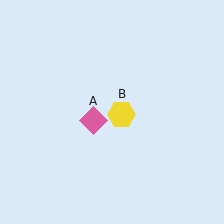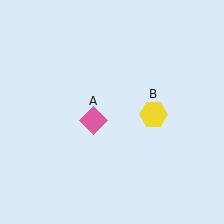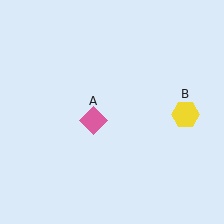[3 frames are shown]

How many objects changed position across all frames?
1 object changed position: yellow hexagon (object B).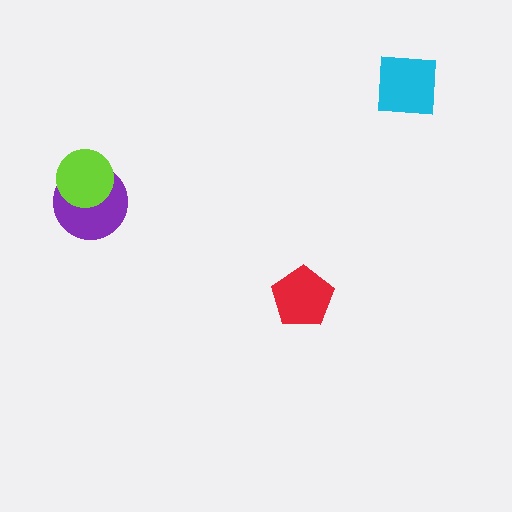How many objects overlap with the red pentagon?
0 objects overlap with the red pentagon.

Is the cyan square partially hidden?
No, no other shape covers it.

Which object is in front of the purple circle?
The lime circle is in front of the purple circle.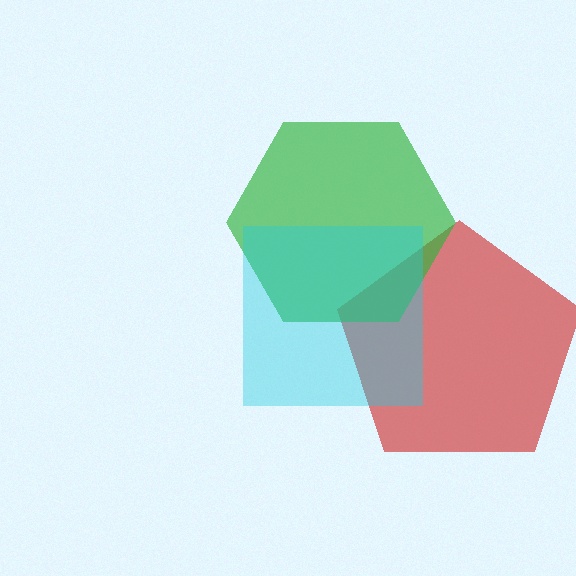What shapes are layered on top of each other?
The layered shapes are: a red pentagon, a green hexagon, a cyan square.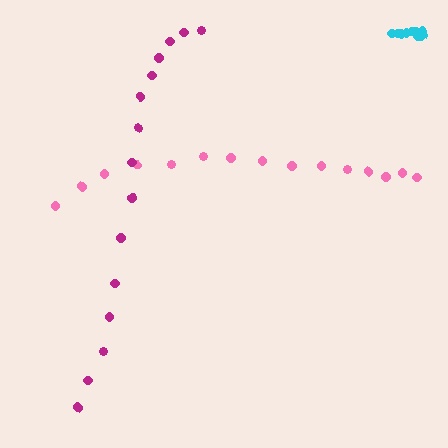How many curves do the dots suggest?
There are 3 distinct paths.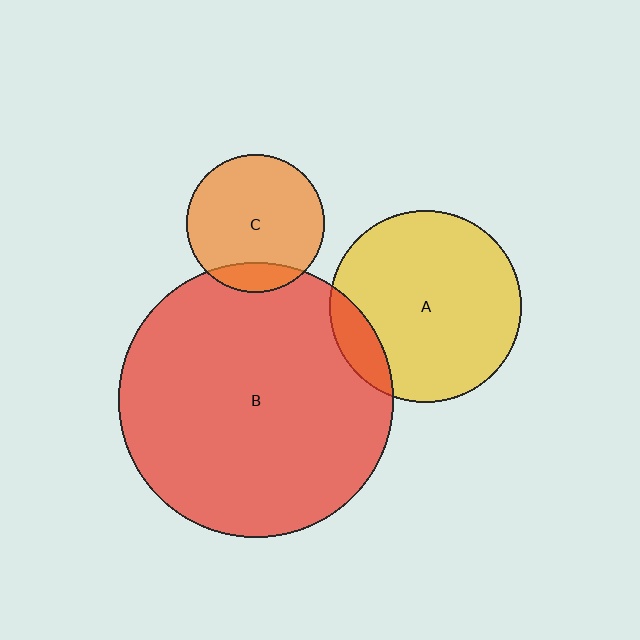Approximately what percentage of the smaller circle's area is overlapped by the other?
Approximately 15%.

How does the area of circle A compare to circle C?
Approximately 1.9 times.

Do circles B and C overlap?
Yes.